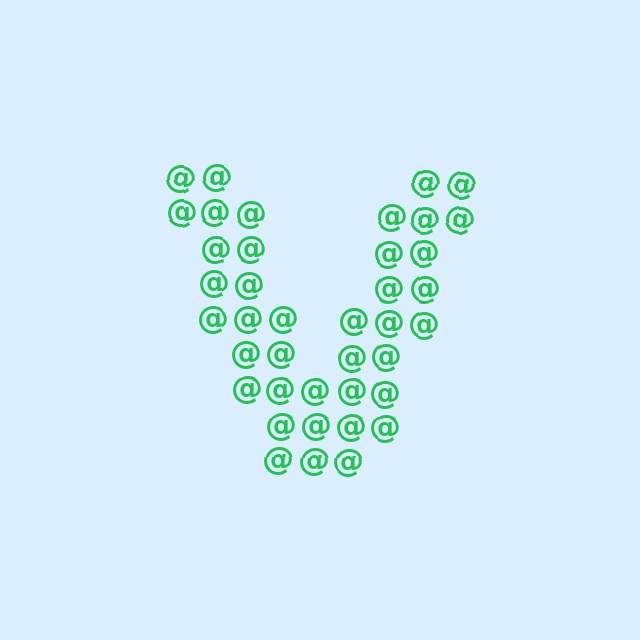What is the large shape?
The large shape is the letter V.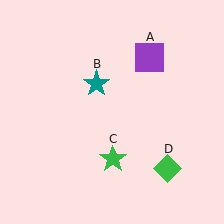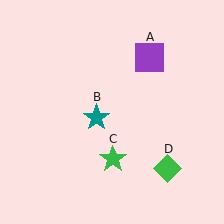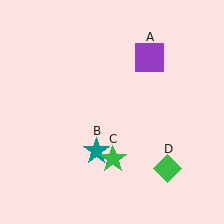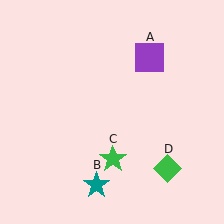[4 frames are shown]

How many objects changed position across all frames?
1 object changed position: teal star (object B).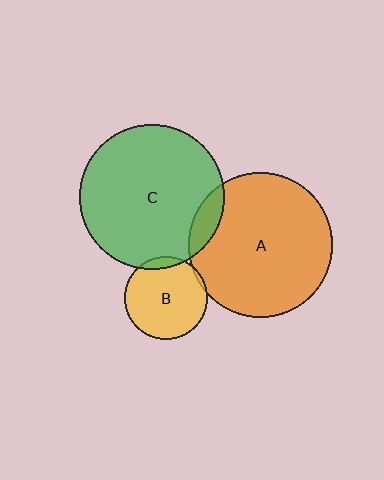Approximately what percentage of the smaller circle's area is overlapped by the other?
Approximately 10%.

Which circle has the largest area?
Circle C (green).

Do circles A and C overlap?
Yes.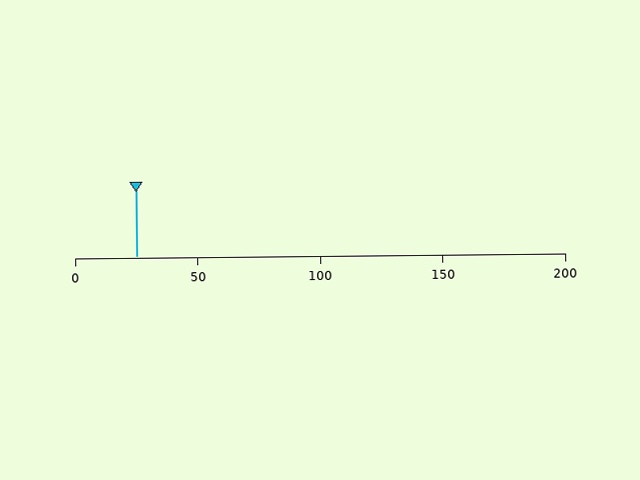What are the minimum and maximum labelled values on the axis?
The axis runs from 0 to 200.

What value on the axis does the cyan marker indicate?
The marker indicates approximately 25.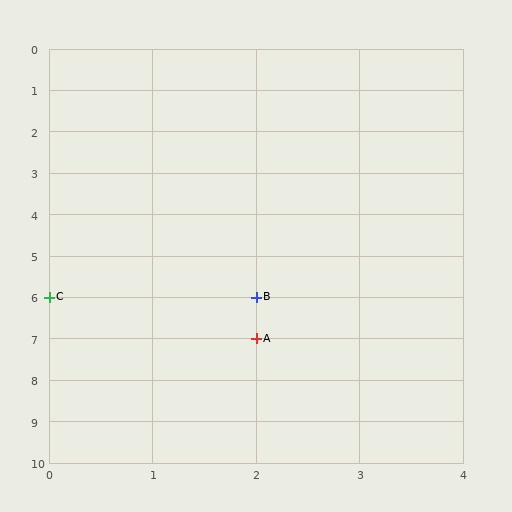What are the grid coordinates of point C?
Point C is at grid coordinates (0, 6).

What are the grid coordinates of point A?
Point A is at grid coordinates (2, 7).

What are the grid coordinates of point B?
Point B is at grid coordinates (2, 6).